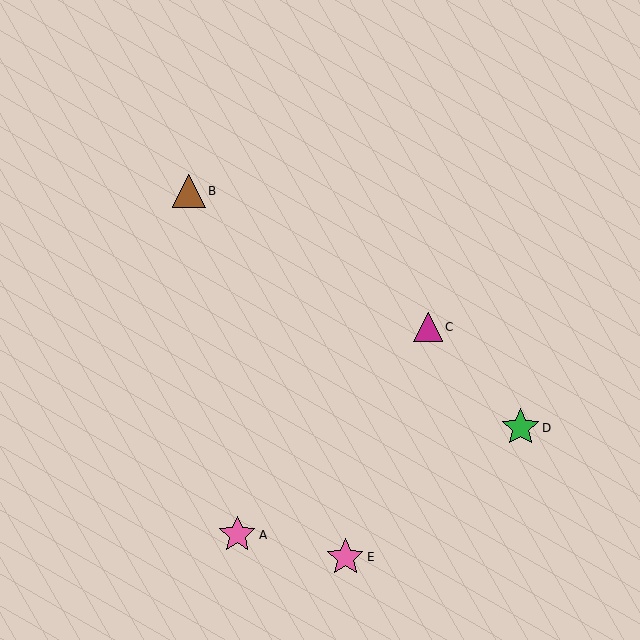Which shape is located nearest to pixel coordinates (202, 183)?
The brown triangle (labeled B) at (189, 191) is nearest to that location.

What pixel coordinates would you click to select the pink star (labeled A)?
Click at (237, 535) to select the pink star A.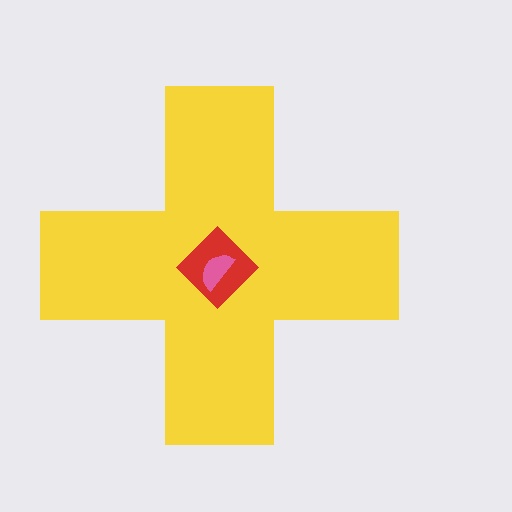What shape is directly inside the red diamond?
The pink semicircle.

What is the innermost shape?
The pink semicircle.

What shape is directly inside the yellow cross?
The red diamond.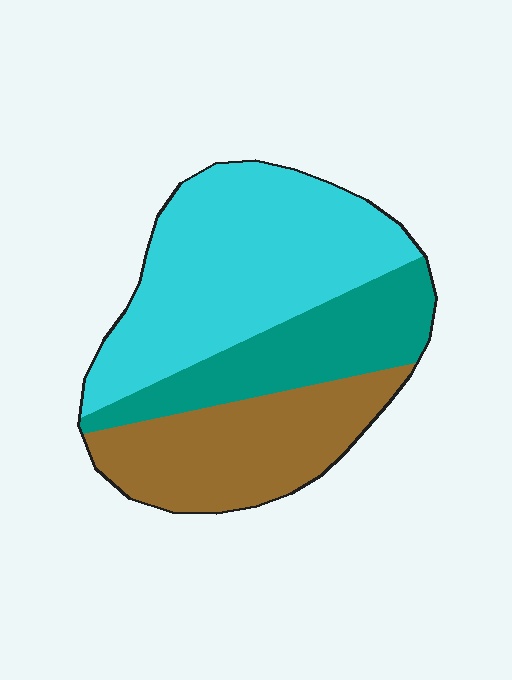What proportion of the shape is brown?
Brown covers roughly 30% of the shape.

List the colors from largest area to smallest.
From largest to smallest: cyan, brown, teal.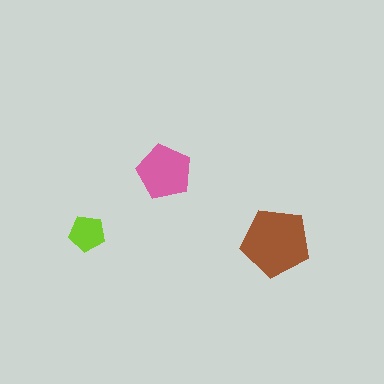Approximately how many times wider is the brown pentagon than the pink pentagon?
About 1.5 times wider.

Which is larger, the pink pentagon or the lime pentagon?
The pink one.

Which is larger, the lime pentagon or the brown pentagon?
The brown one.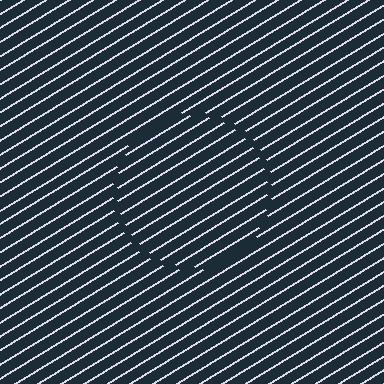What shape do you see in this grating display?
An illusory circle. The interior of the shape contains the same grating, shifted by half a period — the contour is defined by the phase discontinuity where line-ends from the inner and outer gratings abut.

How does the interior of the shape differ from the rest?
The interior of the shape contains the same grating, shifted by half a period — the contour is defined by the phase discontinuity where line-ends from the inner and outer gratings abut.